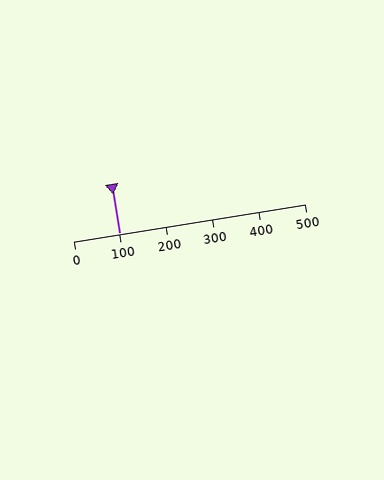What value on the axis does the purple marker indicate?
The marker indicates approximately 100.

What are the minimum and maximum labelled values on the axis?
The axis runs from 0 to 500.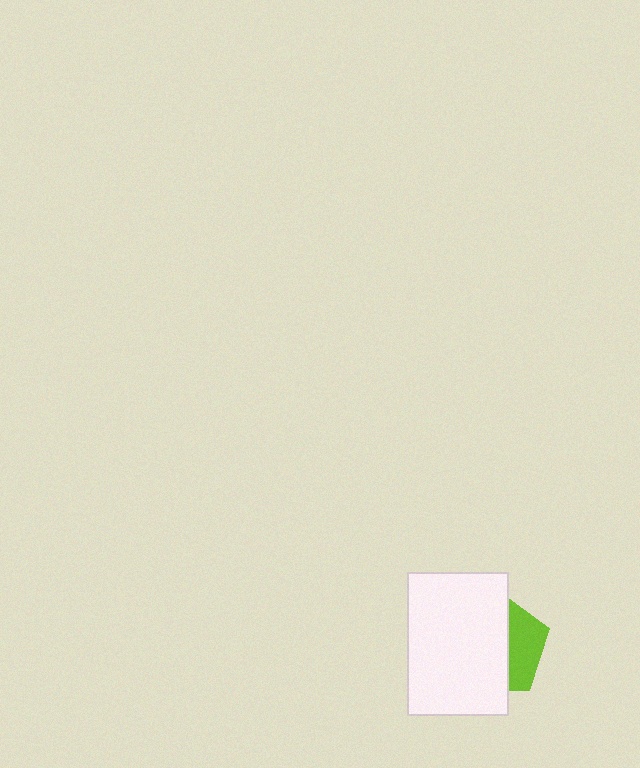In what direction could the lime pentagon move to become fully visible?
The lime pentagon could move right. That would shift it out from behind the white rectangle entirely.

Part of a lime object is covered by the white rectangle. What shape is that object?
It is a pentagon.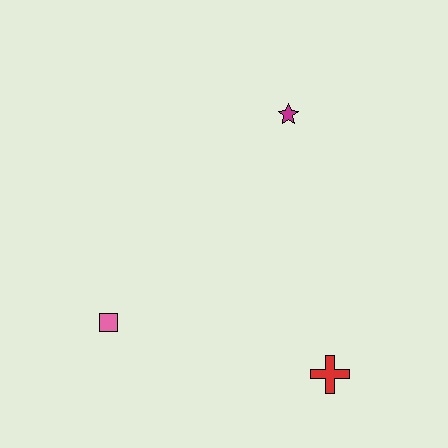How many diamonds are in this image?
There are no diamonds.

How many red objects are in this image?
There is 1 red object.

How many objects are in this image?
There are 3 objects.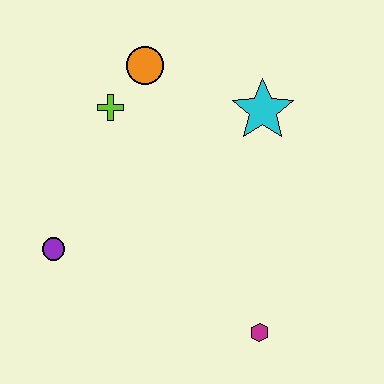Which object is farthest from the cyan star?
The purple circle is farthest from the cyan star.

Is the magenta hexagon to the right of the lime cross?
Yes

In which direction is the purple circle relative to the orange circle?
The purple circle is below the orange circle.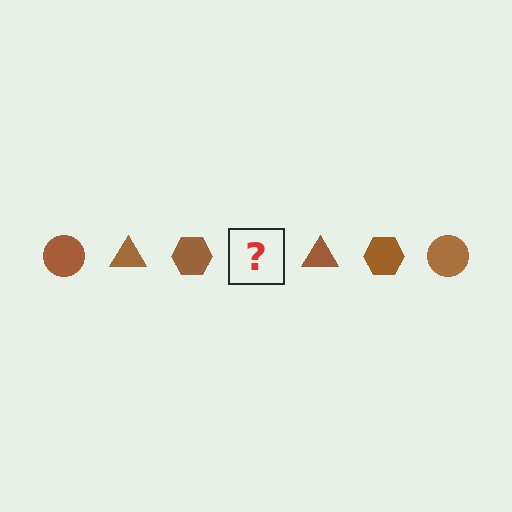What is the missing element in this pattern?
The missing element is a brown circle.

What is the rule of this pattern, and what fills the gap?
The rule is that the pattern cycles through circle, triangle, hexagon shapes in brown. The gap should be filled with a brown circle.